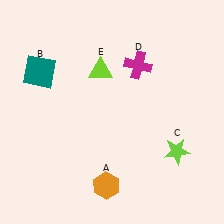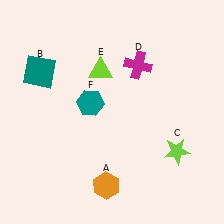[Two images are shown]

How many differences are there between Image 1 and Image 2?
There is 1 difference between the two images.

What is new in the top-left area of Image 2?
A teal hexagon (F) was added in the top-left area of Image 2.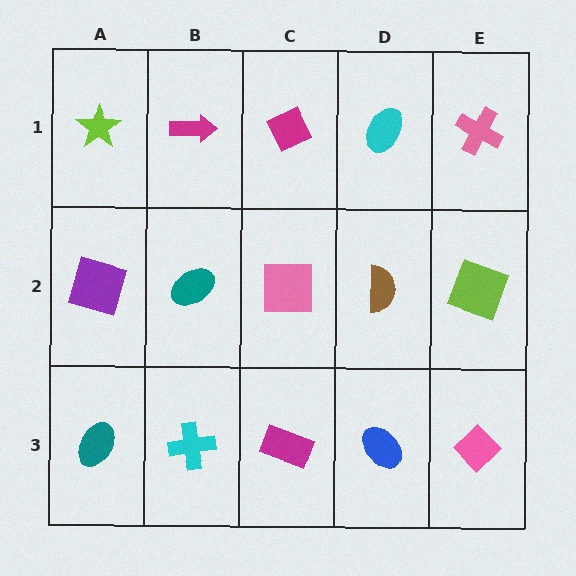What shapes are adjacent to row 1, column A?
A purple square (row 2, column A), a magenta arrow (row 1, column B).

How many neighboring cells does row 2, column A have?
3.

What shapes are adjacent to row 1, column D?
A brown semicircle (row 2, column D), a magenta diamond (row 1, column C), a pink cross (row 1, column E).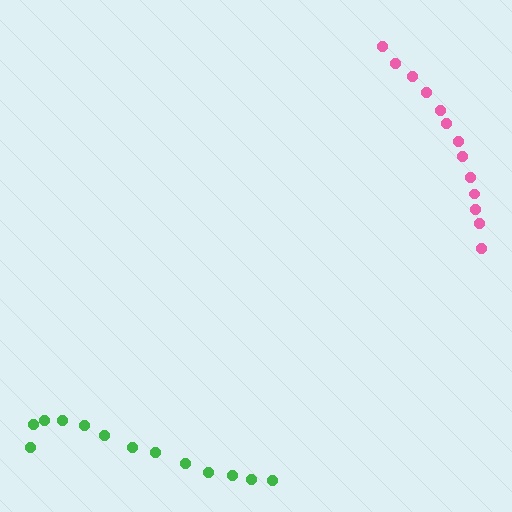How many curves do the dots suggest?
There are 2 distinct paths.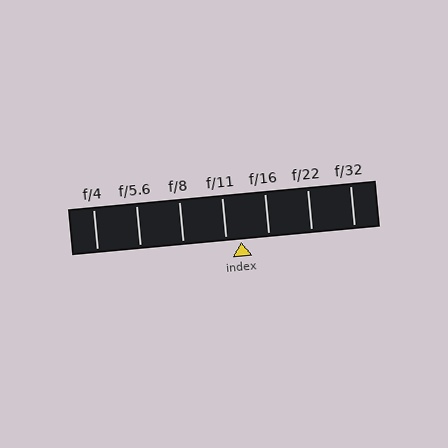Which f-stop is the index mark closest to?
The index mark is closest to f/11.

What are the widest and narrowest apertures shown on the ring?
The widest aperture shown is f/4 and the narrowest is f/32.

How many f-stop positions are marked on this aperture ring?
There are 7 f-stop positions marked.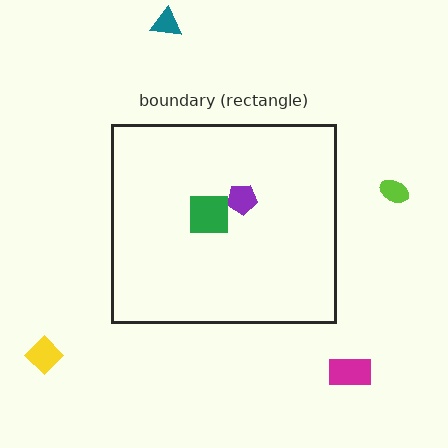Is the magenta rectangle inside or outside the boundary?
Outside.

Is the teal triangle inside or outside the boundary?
Outside.